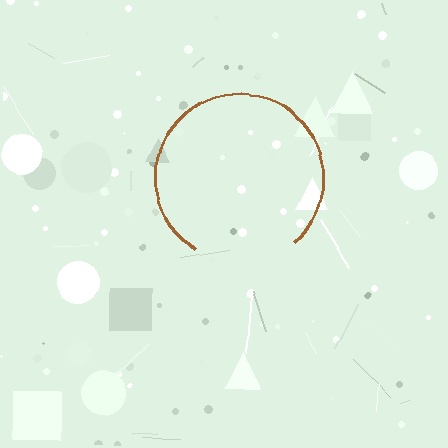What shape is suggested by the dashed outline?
The dashed outline suggests a circle.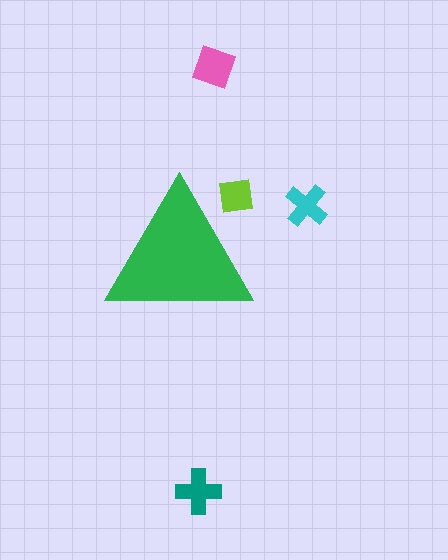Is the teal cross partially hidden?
No, the teal cross is fully visible.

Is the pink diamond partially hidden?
No, the pink diamond is fully visible.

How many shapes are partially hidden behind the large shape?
1 shape is partially hidden.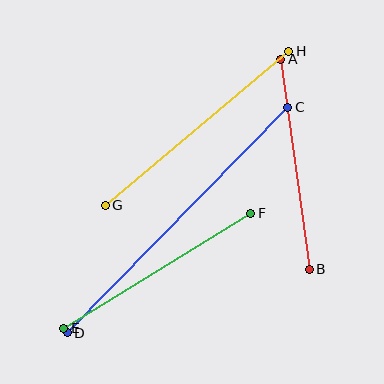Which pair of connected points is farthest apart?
Points C and D are farthest apart.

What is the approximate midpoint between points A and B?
The midpoint is at approximately (295, 164) pixels.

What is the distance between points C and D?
The distance is approximately 315 pixels.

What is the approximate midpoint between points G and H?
The midpoint is at approximately (197, 128) pixels.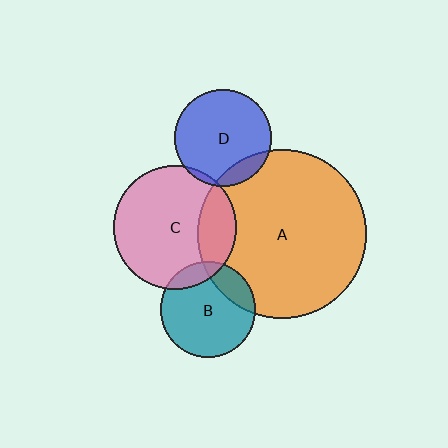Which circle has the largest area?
Circle A (orange).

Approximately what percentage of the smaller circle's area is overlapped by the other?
Approximately 15%.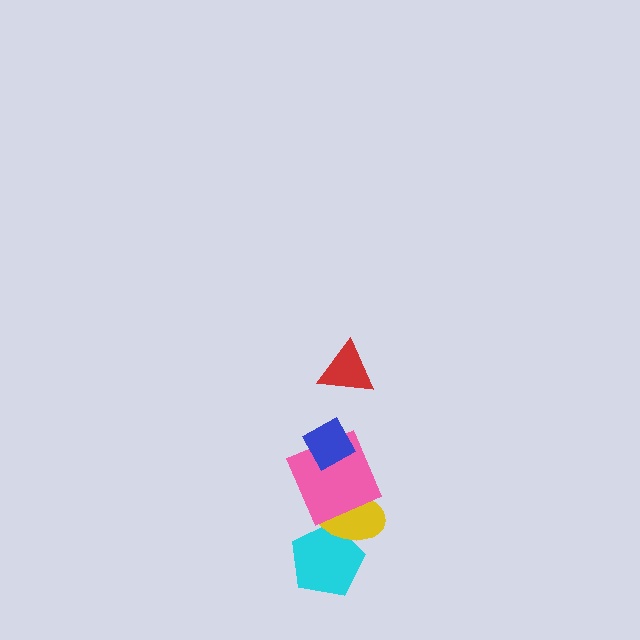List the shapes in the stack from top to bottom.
From top to bottom: the red triangle, the blue diamond, the pink square, the yellow ellipse, the cyan pentagon.